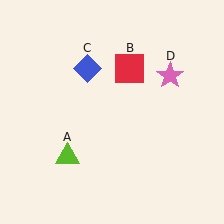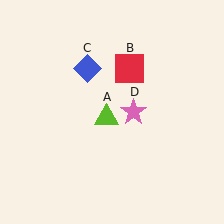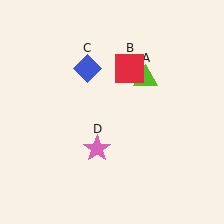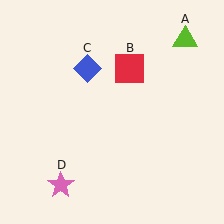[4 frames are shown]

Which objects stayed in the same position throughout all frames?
Red square (object B) and blue diamond (object C) remained stationary.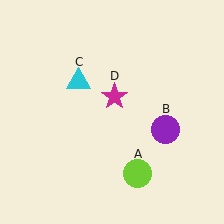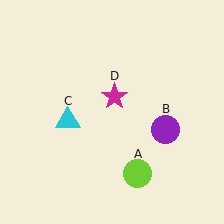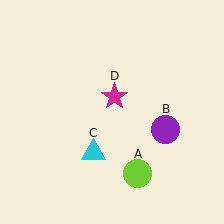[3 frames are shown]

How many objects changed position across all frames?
1 object changed position: cyan triangle (object C).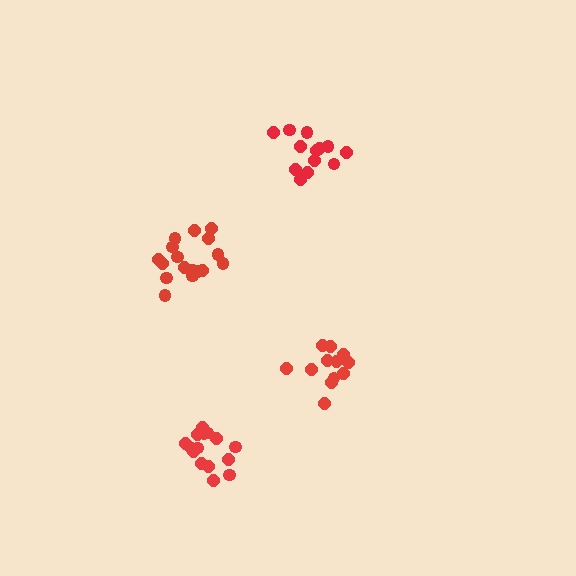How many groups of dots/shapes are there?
There are 4 groups.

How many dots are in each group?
Group 1: 13 dots, Group 2: 17 dots, Group 3: 15 dots, Group 4: 12 dots (57 total).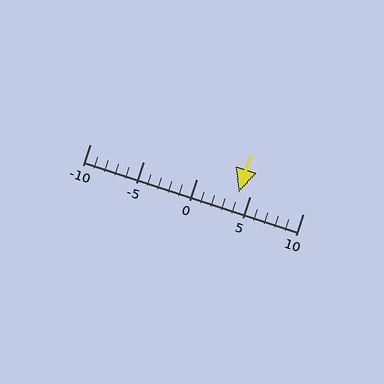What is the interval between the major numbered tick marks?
The major tick marks are spaced 5 units apart.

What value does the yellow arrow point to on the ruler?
The yellow arrow points to approximately 4.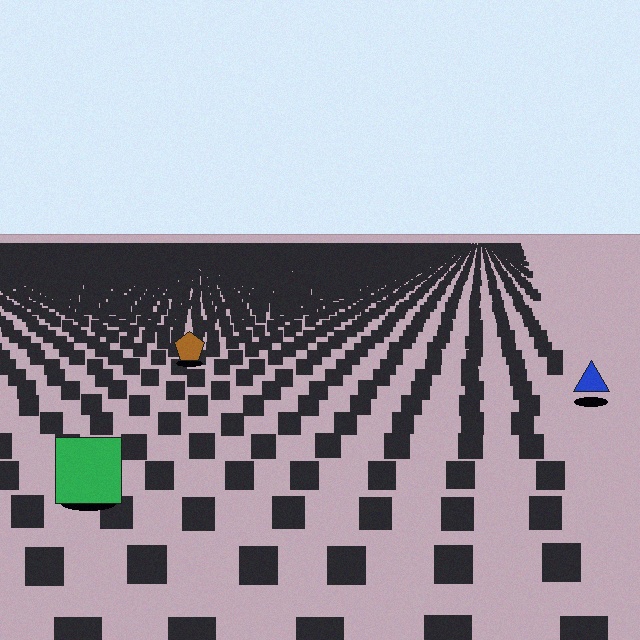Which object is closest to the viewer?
The green square is closest. The texture marks near it are larger and more spread out.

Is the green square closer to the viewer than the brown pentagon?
Yes. The green square is closer — you can tell from the texture gradient: the ground texture is coarser near it.